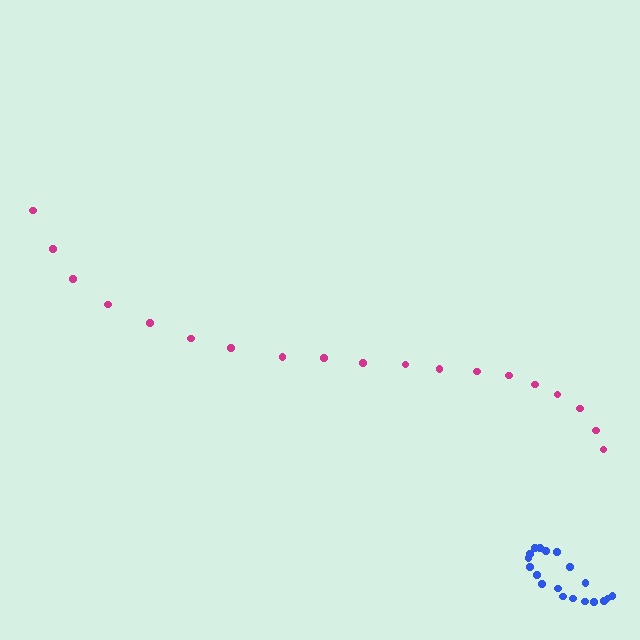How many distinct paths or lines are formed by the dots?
There are 2 distinct paths.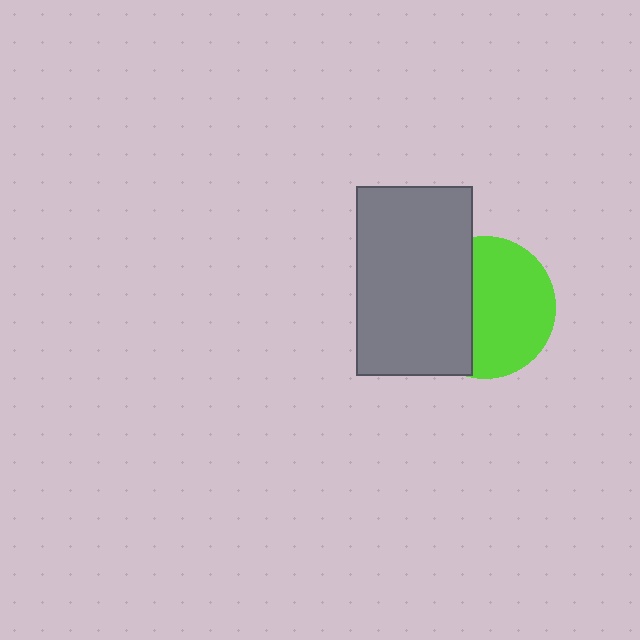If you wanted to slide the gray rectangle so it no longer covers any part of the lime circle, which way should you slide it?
Slide it left — that is the most direct way to separate the two shapes.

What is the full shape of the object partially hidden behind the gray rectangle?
The partially hidden object is a lime circle.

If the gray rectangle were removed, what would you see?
You would see the complete lime circle.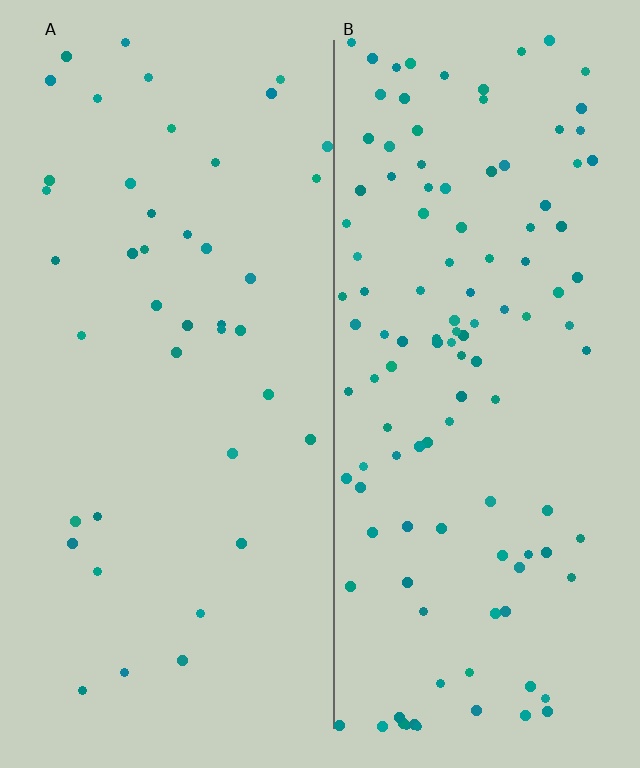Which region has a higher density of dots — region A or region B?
B (the right).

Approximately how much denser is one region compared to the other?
Approximately 2.8× — region B over region A.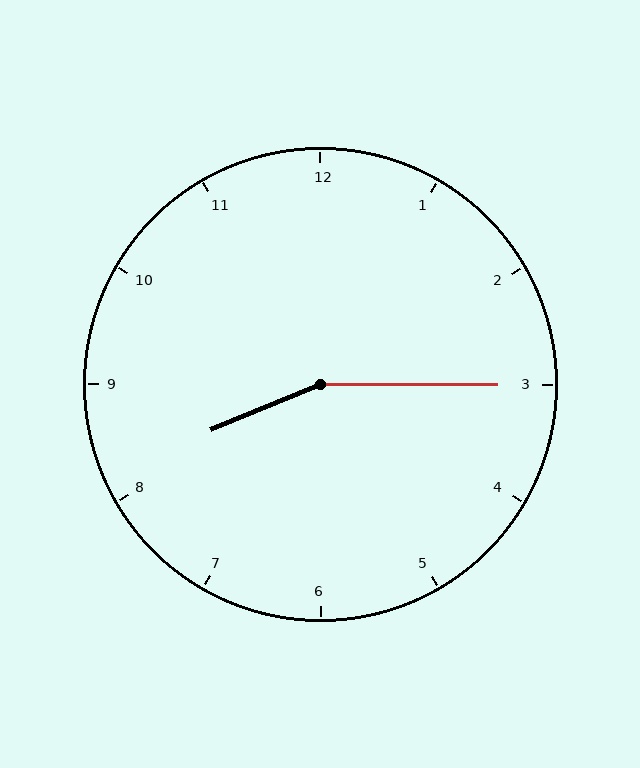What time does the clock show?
8:15.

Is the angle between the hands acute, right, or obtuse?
It is obtuse.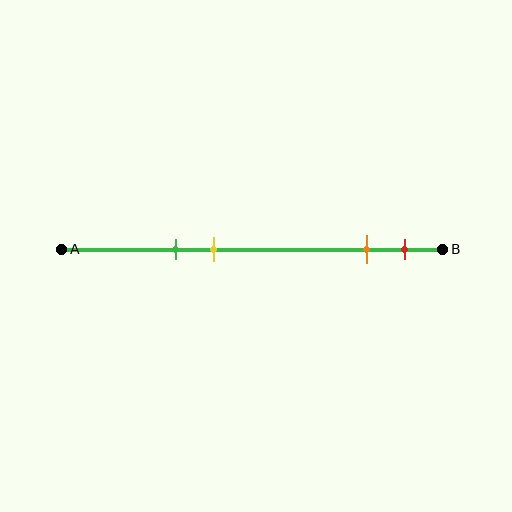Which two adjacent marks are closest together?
The orange and red marks are the closest adjacent pair.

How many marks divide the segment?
There are 4 marks dividing the segment.